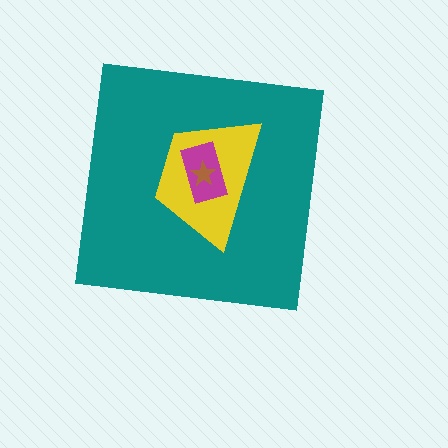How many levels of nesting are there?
4.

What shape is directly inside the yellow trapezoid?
The magenta rectangle.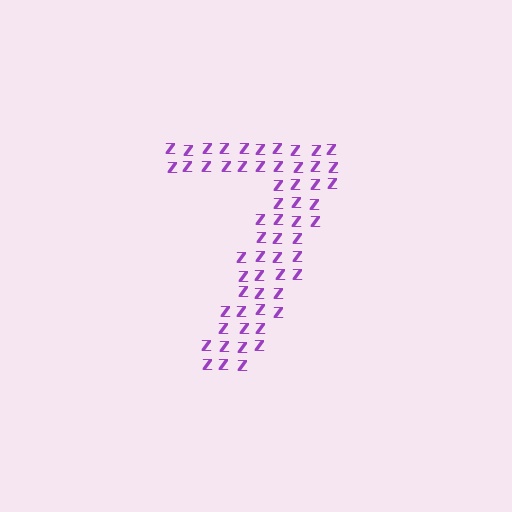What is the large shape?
The large shape is the digit 7.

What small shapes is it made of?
It is made of small letter Z's.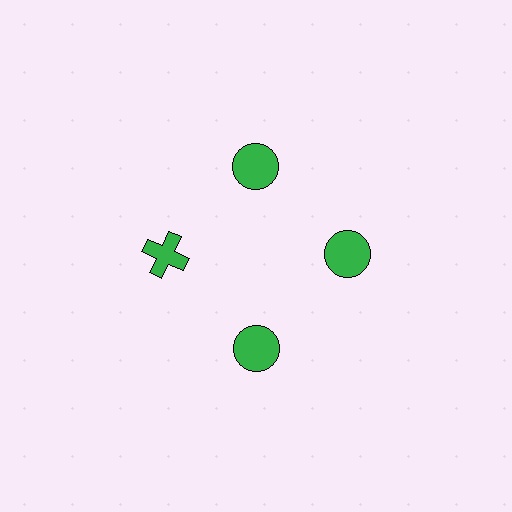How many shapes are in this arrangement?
There are 4 shapes arranged in a ring pattern.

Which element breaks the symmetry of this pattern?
The green cross at roughly the 9 o'clock position breaks the symmetry. All other shapes are green circles.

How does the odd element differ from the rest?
It has a different shape: cross instead of circle.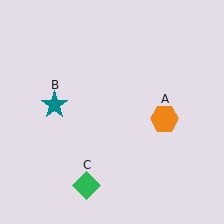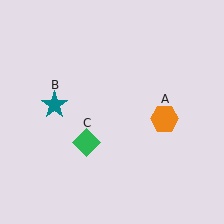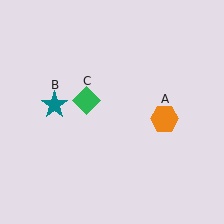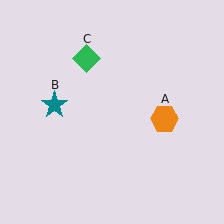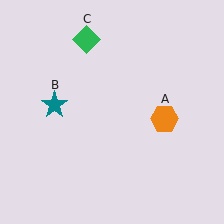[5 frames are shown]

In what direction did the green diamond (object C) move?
The green diamond (object C) moved up.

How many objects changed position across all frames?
1 object changed position: green diamond (object C).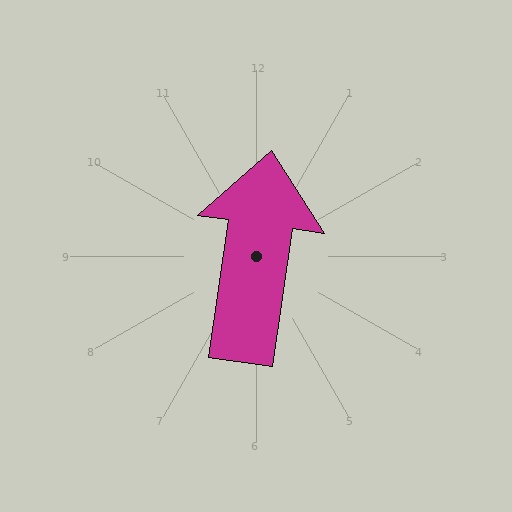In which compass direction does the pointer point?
North.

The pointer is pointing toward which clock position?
Roughly 12 o'clock.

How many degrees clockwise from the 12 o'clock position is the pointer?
Approximately 8 degrees.